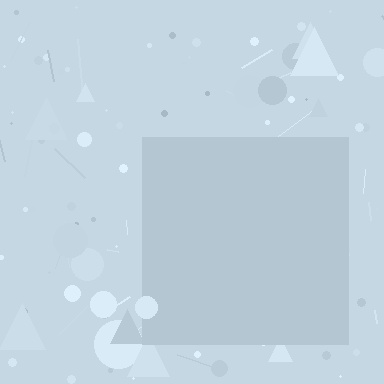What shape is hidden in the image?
A square is hidden in the image.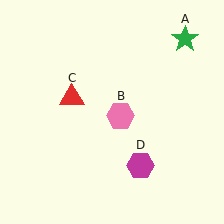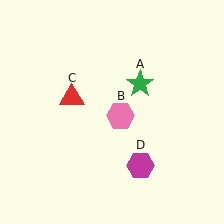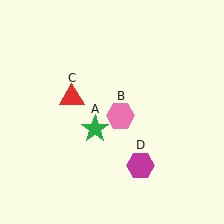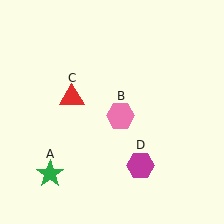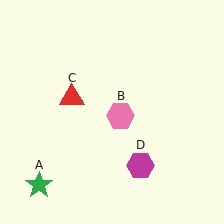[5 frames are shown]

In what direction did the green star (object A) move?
The green star (object A) moved down and to the left.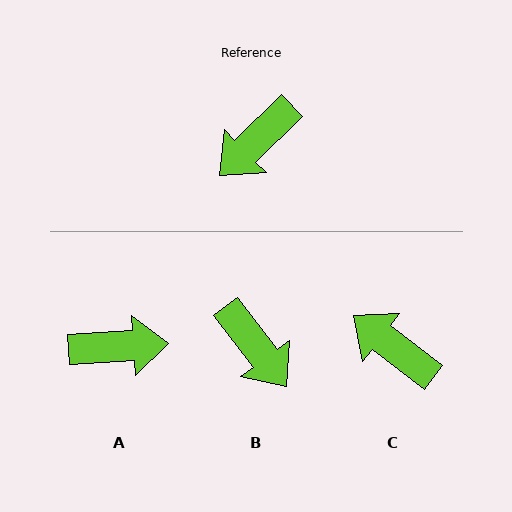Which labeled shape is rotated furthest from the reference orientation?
A, about 140 degrees away.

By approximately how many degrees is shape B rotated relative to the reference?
Approximately 83 degrees counter-clockwise.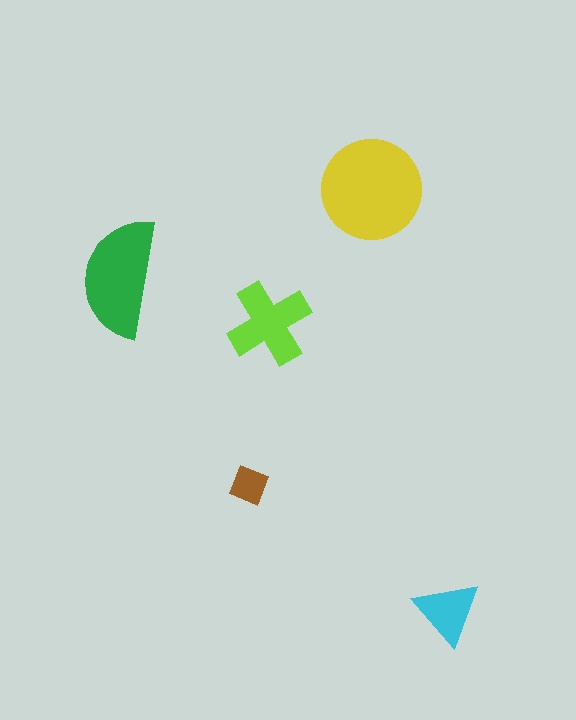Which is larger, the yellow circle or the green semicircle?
The yellow circle.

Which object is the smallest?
The brown diamond.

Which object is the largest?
The yellow circle.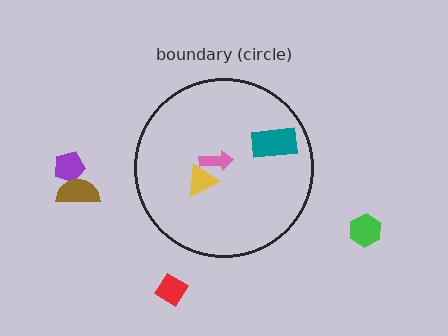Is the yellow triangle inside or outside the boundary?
Inside.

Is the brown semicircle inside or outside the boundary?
Outside.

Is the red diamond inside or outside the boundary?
Outside.